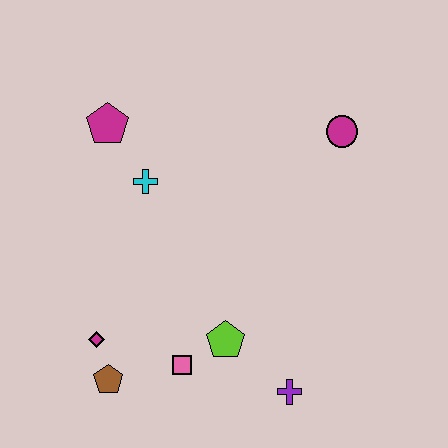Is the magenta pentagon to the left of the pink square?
Yes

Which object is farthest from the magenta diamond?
The magenta circle is farthest from the magenta diamond.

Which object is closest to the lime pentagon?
The pink square is closest to the lime pentagon.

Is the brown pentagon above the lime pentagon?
No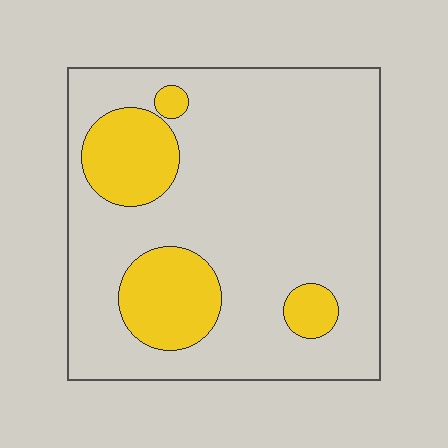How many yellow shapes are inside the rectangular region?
4.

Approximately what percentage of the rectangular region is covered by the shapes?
Approximately 20%.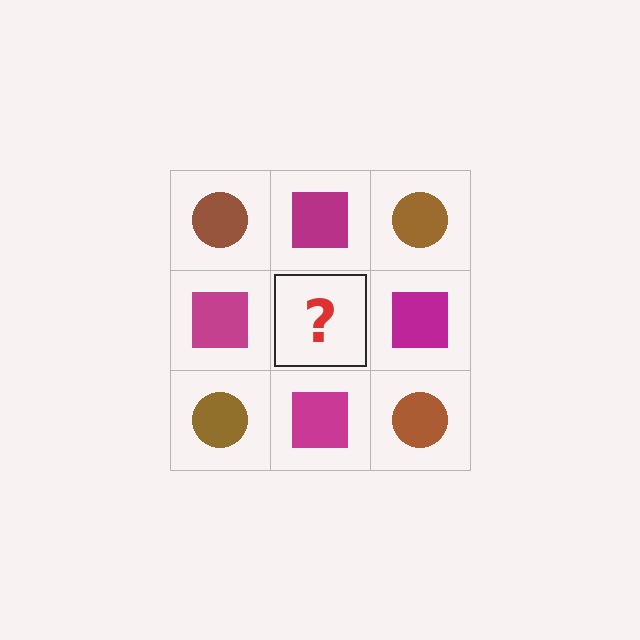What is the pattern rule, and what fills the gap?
The rule is that it alternates brown circle and magenta square in a checkerboard pattern. The gap should be filled with a brown circle.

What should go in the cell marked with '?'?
The missing cell should contain a brown circle.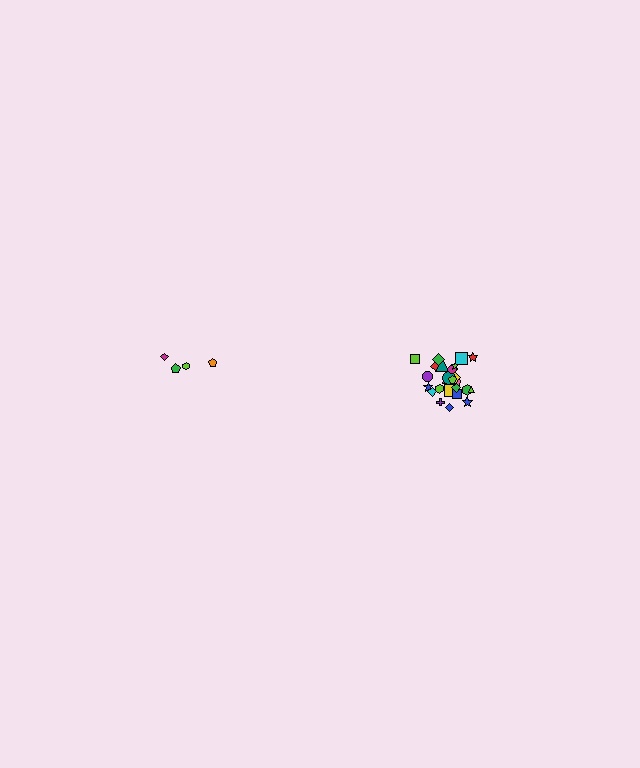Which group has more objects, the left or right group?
The right group.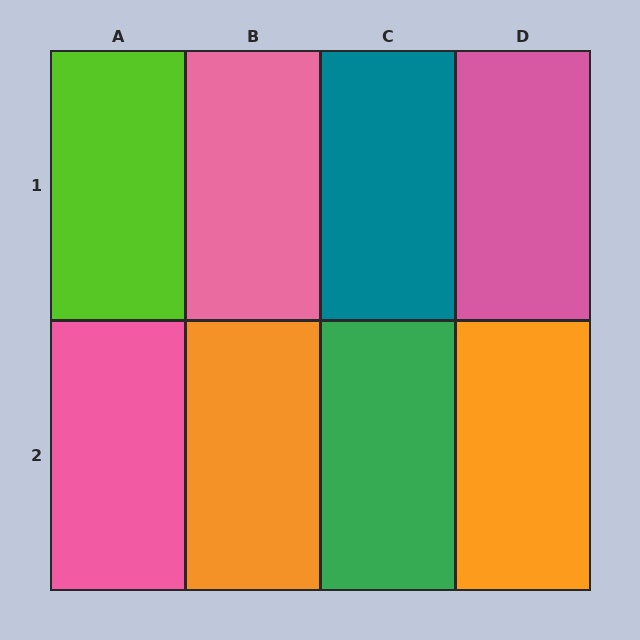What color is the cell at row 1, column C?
Teal.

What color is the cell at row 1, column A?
Lime.